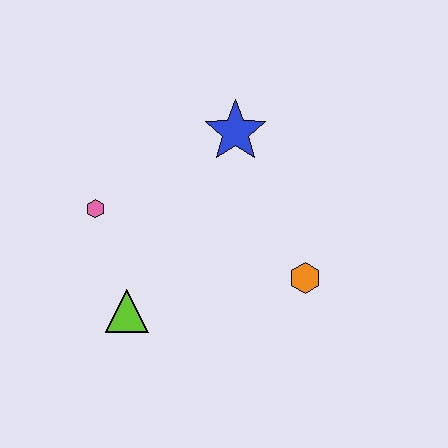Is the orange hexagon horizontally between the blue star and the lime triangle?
No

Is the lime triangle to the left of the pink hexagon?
No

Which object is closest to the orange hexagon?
The blue star is closest to the orange hexagon.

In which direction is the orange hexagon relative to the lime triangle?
The orange hexagon is to the right of the lime triangle.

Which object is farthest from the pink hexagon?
The orange hexagon is farthest from the pink hexagon.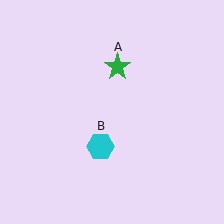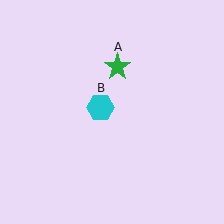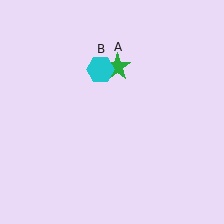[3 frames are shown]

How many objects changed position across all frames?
1 object changed position: cyan hexagon (object B).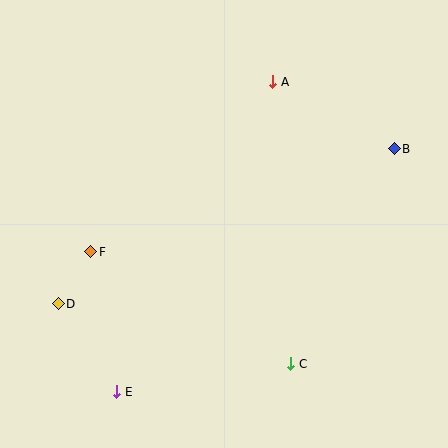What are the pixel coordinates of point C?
Point C is at (291, 364).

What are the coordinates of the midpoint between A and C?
The midpoint between A and C is at (282, 223).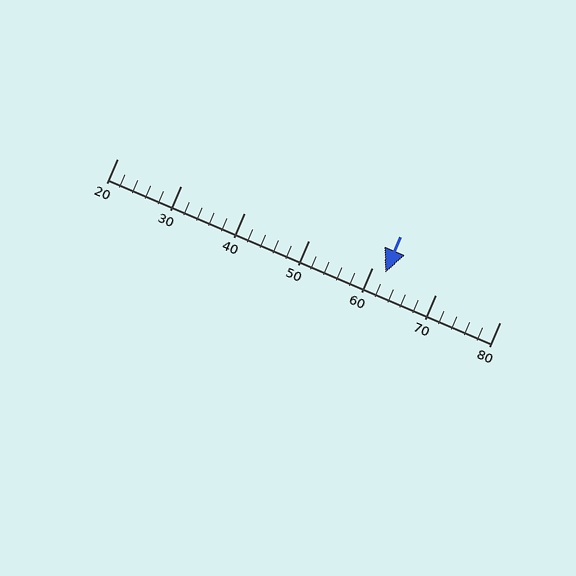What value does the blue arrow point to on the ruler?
The blue arrow points to approximately 62.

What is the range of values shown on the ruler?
The ruler shows values from 20 to 80.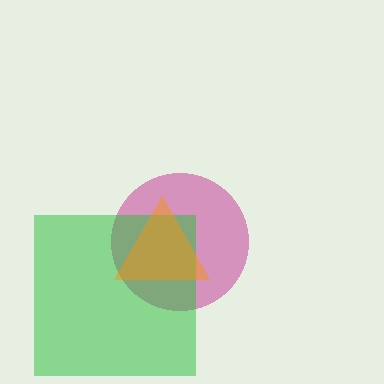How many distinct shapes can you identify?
There are 3 distinct shapes: a magenta circle, a green square, an orange triangle.